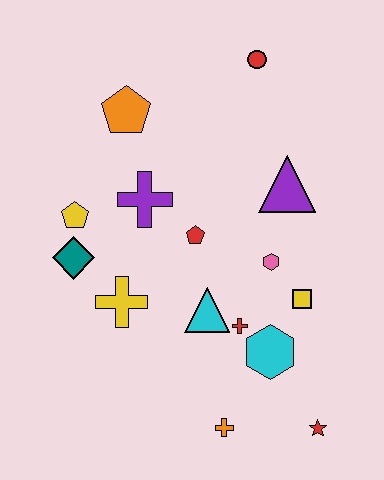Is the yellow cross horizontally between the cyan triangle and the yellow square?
No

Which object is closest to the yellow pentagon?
The teal diamond is closest to the yellow pentagon.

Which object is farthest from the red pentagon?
The red star is farthest from the red pentagon.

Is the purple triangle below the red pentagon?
No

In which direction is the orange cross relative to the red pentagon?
The orange cross is below the red pentagon.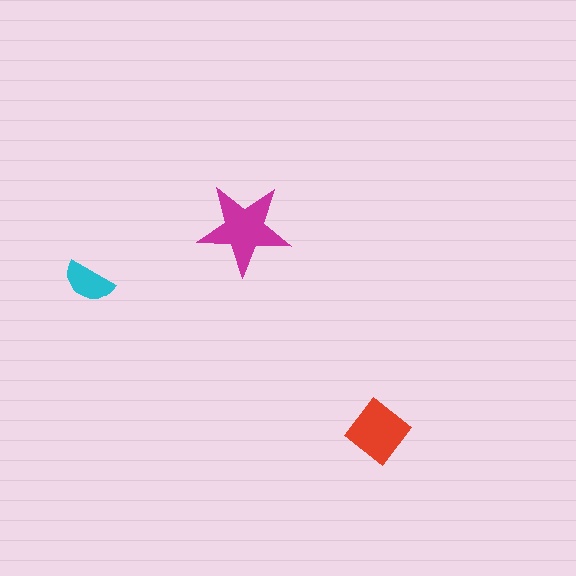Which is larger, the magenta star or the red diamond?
The magenta star.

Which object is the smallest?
The cyan semicircle.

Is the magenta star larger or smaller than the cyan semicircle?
Larger.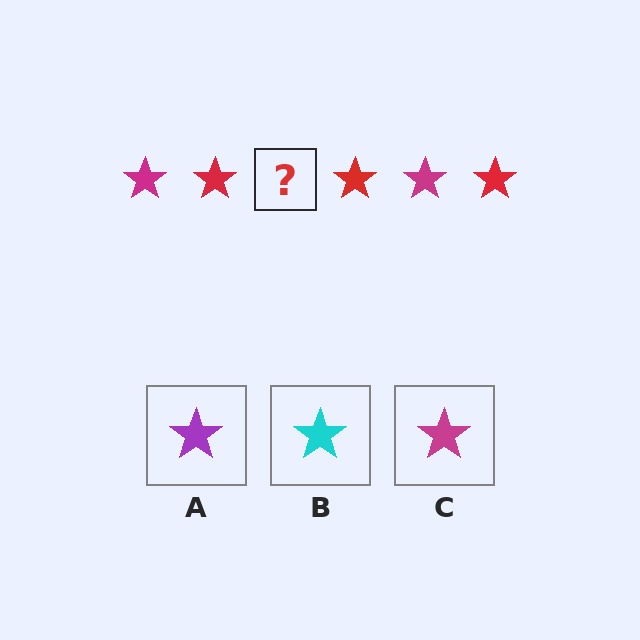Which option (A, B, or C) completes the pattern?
C.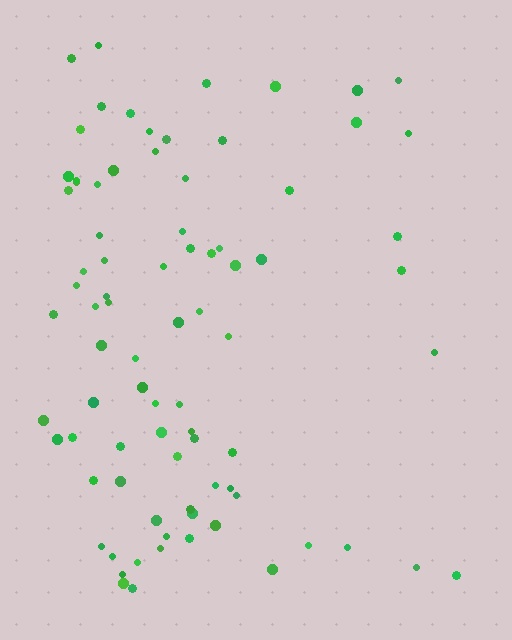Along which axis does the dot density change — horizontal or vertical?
Horizontal.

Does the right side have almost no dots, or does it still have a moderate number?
Still a moderate number, just noticeably fewer than the left.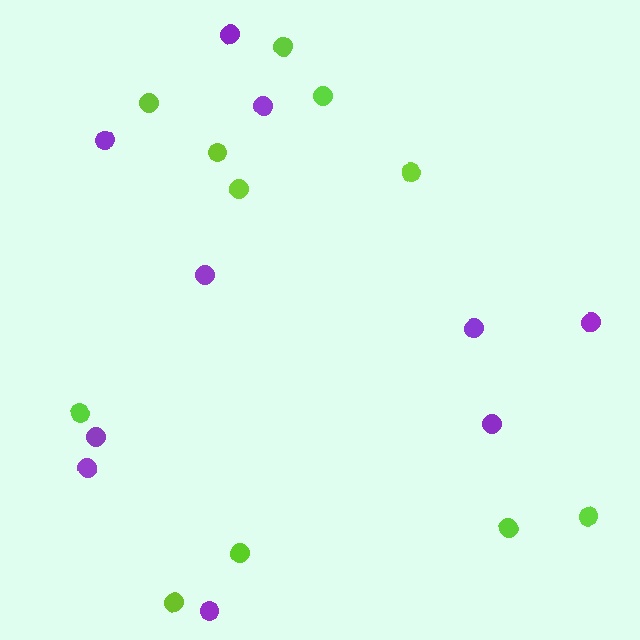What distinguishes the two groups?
There are 2 groups: one group of purple circles (10) and one group of lime circles (11).